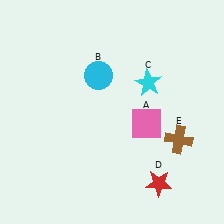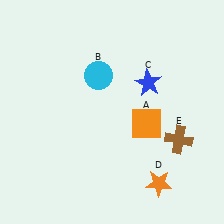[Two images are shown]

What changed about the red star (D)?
In Image 1, D is red. In Image 2, it changed to orange.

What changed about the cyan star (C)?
In Image 1, C is cyan. In Image 2, it changed to blue.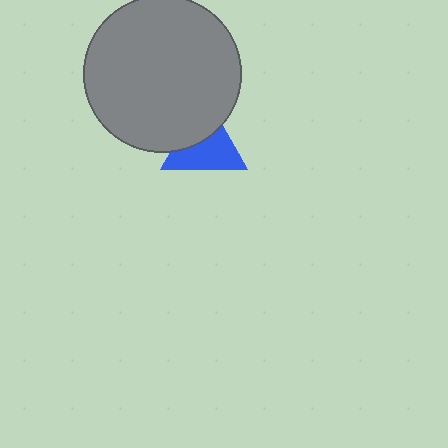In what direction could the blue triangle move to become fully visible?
The blue triangle could move down. That would shift it out from behind the gray circle entirely.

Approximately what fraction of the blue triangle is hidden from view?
Roughly 40% of the blue triangle is hidden behind the gray circle.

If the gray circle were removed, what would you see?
You would see the complete blue triangle.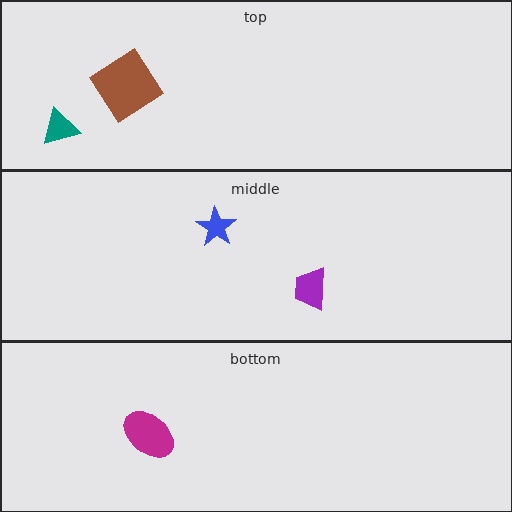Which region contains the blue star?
The middle region.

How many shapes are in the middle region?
2.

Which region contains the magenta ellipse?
The bottom region.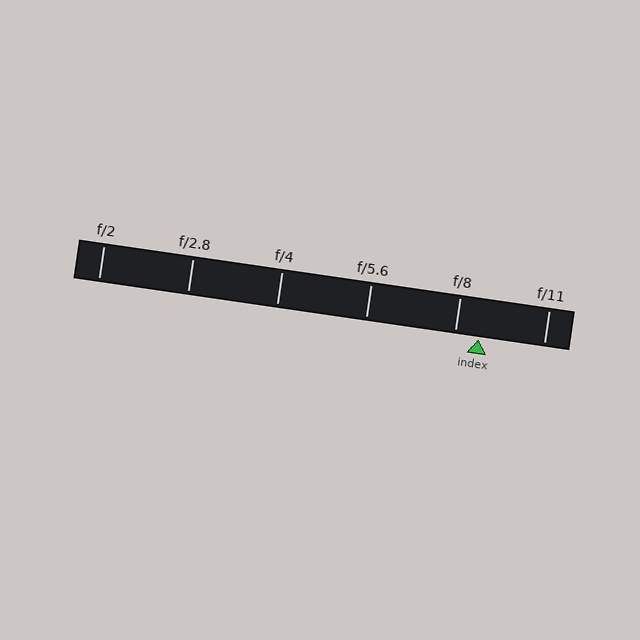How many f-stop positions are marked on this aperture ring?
There are 6 f-stop positions marked.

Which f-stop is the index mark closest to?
The index mark is closest to f/8.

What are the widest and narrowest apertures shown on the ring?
The widest aperture shown is f/2 and the narrowest is f/11.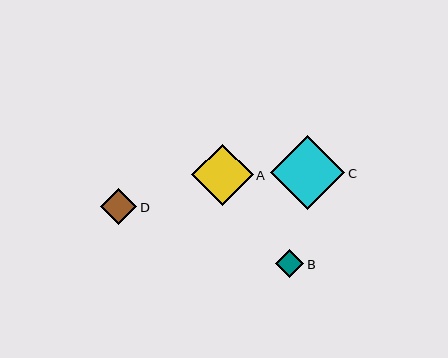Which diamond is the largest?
Diamond C is the largest with a size of approximately 74 pixels.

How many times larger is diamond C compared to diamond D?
Diamond C is approximately 2.0 times the size of diamond D.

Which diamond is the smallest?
Diamond B is the smallest with a size of approximately 28 pixels.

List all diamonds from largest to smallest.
From largest to smallest: C, A, D, B.